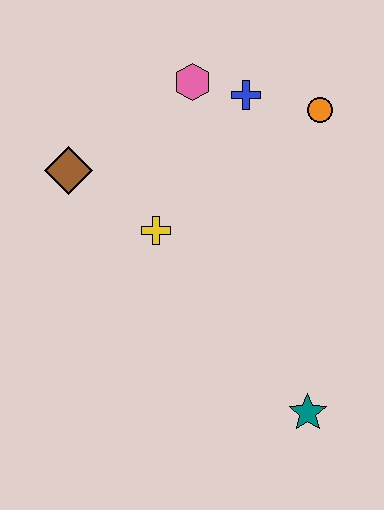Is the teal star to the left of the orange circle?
Yes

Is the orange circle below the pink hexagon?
Yes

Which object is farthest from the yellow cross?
The teal star is farthest from the yellow cross.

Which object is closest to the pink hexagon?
The blue cross is closest to the pink hexagon.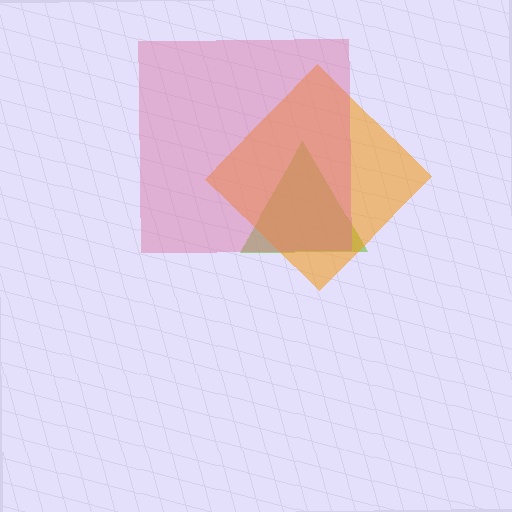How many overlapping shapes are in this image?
There are 3 overlapping shapes in the image.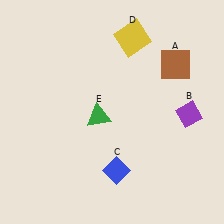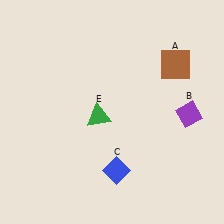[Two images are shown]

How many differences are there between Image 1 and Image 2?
There is 1 difference between the two images.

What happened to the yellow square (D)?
The yellow square (D) was removed in Image 2. It was in the top-right area of Image 1.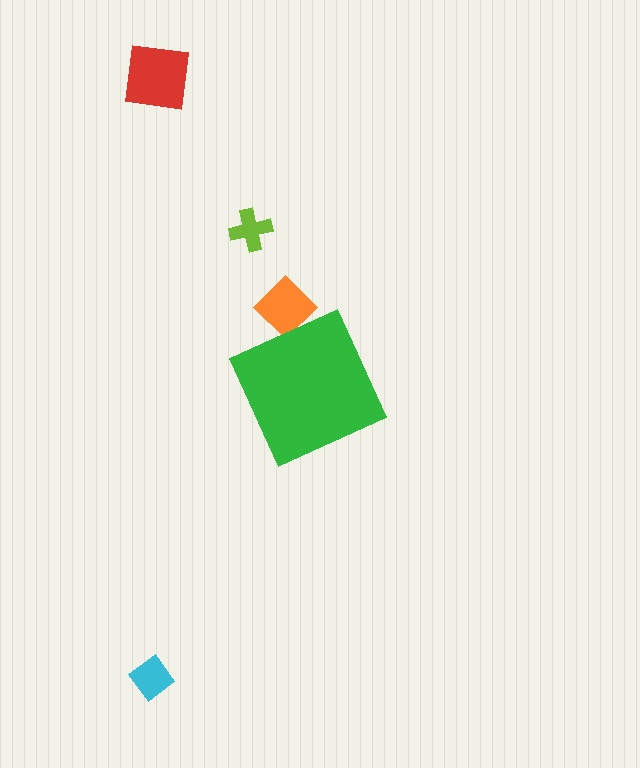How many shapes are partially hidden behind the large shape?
1 shape is partially hidden.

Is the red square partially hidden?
No, the red square is fully visible.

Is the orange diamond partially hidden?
Yes, the orange diamond is partially hidden behind the green diamond.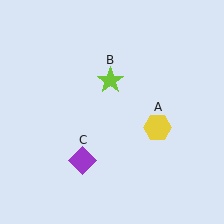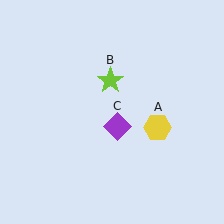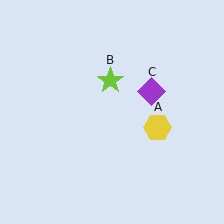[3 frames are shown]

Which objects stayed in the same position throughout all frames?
Yellow hexagon (object A) and lime star (object B) remained stationary.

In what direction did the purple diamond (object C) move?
The purple diamond (object C) moved up and to the right.